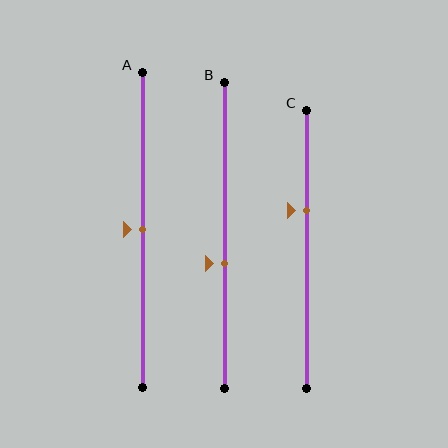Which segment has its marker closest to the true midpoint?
Segment A has its marker closest to the true midpoint.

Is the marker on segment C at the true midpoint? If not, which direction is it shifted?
No, the marker on segment C is shifted upward by about 14% of the segment length.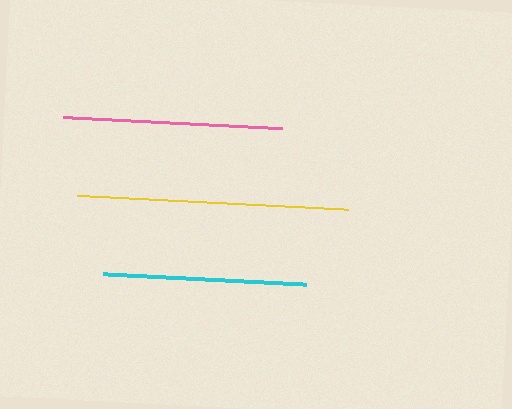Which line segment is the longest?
The yellow line is the longest at approximately 271 pixels.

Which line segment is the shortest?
The cyan line is the shortest at approximately 203 pixels.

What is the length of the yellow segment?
The yellow segment is approximately 271 pixels long.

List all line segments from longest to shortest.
From longest to shortest: yellow, pink, cyan.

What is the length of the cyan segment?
The cyan segment is approximately 203 pixels long.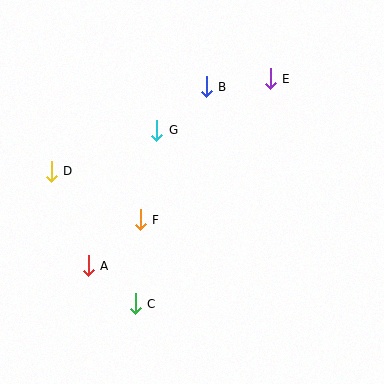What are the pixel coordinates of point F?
Point F is at (140, 220).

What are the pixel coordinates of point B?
Point B is at (206, 87).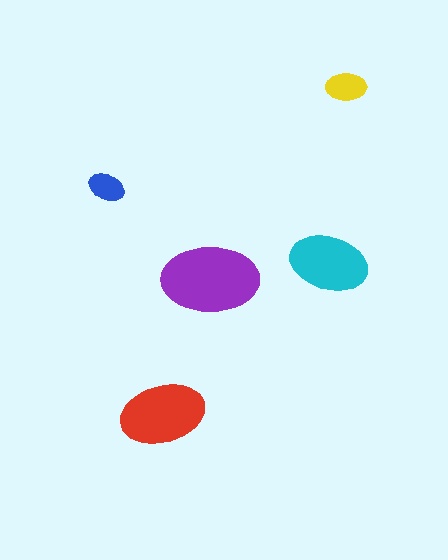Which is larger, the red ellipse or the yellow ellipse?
The red one.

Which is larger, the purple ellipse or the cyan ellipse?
The purple one.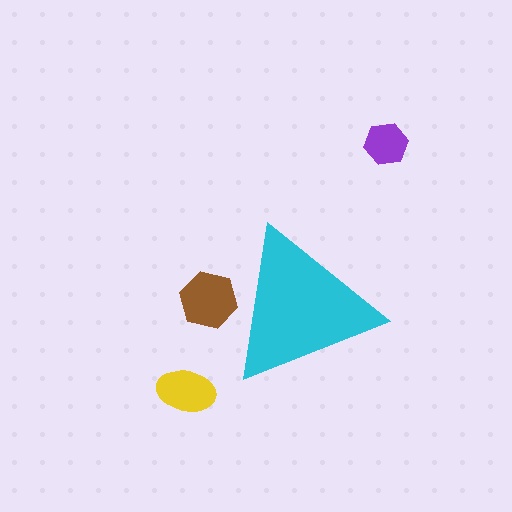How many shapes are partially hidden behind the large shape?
1 shape is partially hidden.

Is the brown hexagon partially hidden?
Yes, the brown hexagon is partially hidden behind the cyan triangle.